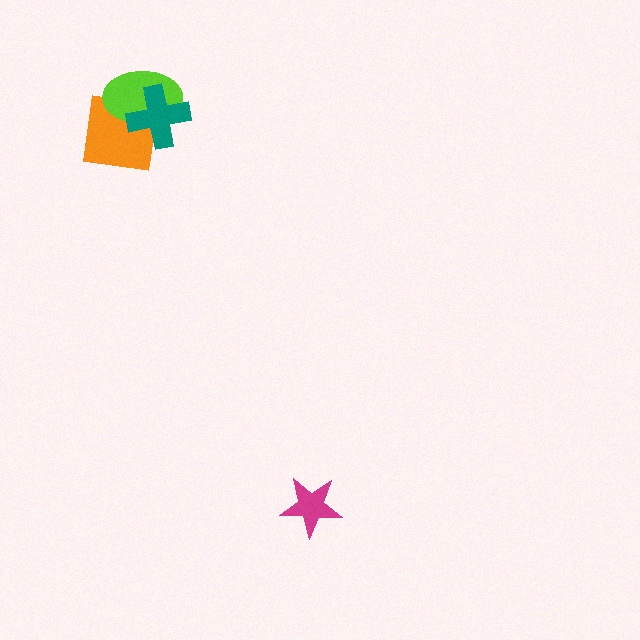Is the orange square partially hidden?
Yes, it is partially covered by another shape.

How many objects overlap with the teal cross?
2 objects overlap with the teal cross.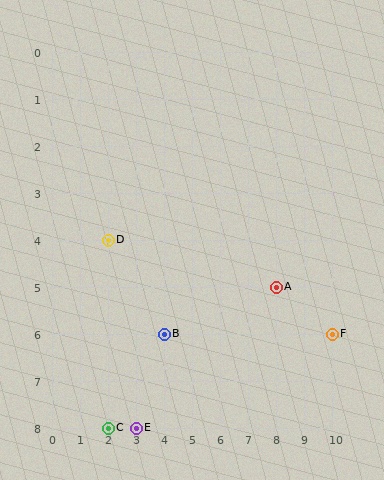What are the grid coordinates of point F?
Point F is at grid coordinates (10, 6).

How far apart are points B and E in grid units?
Points B and E are 1 column and 2 rows apart (about 2.2 grid units diagonally).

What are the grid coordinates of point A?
Point A is at grid coordinates (8, 5).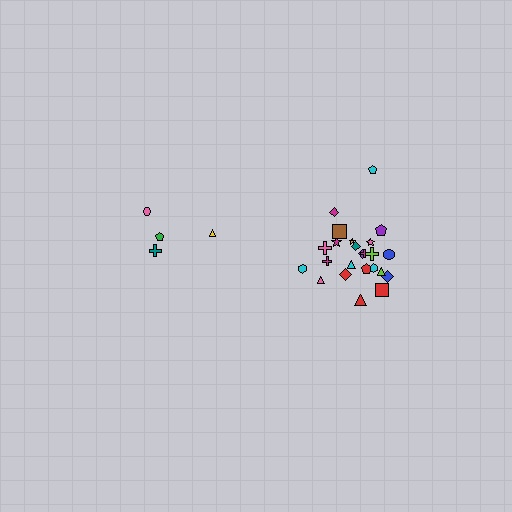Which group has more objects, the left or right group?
The right group.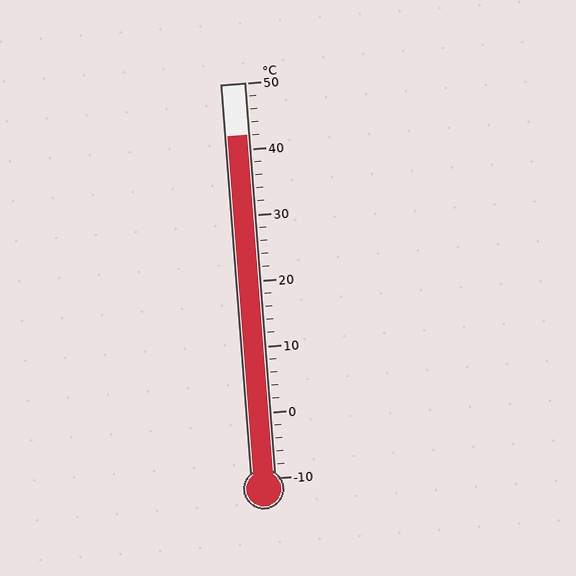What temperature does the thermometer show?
The thermometer shows approximately 42°C.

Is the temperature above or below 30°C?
The temperature is above 30°C.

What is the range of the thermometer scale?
The thermometer scale ranges from -10°C to 50°C.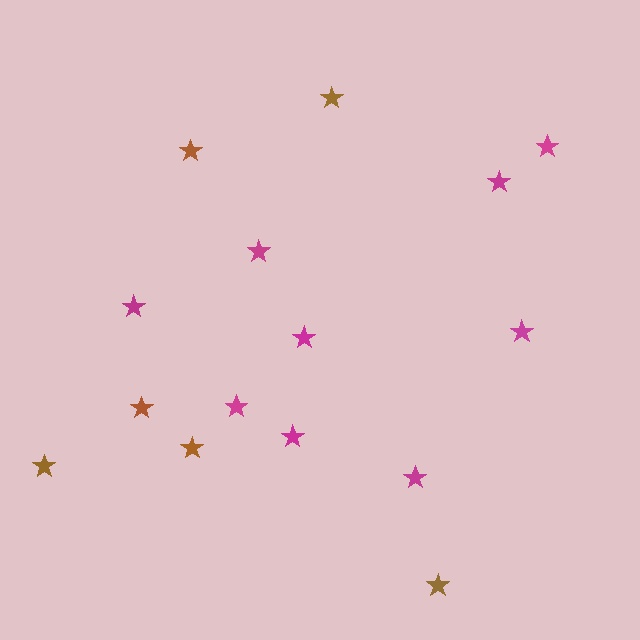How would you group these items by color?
There are 2 groups: one group of brown stars (6) and one group of magenta stars (9).